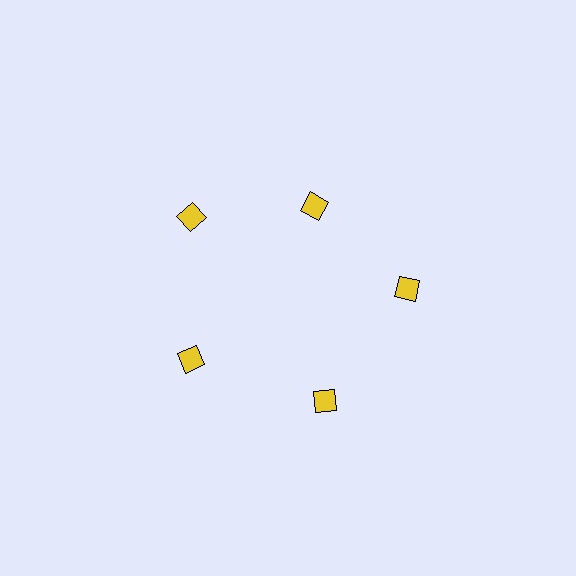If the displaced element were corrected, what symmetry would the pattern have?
It would have 5-fold rotational symmetry — the pattern would map onto itself every 72 degrees.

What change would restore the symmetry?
The symmetry would be restored by moving it outward, back onto the ring so that all 5 squares sit at equal angles and equal distance from the center.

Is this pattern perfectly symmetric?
No. The 5 yellow squares are arranged in a ring, but one element near the 1 o'clock position is pulled inward toward the center, breaking the 5-fold rotational symmetry.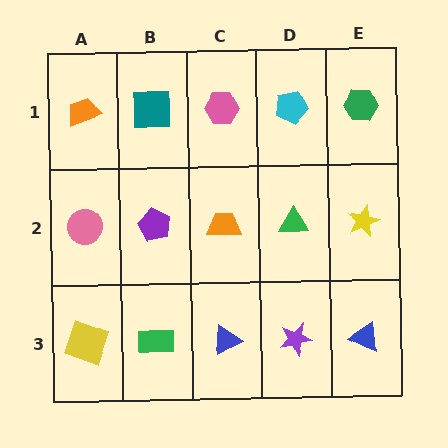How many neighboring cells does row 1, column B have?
3.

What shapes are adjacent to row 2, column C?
A pink hexagon (row 1, column C), a blue triangle (row 3, column C), a purple pentagon (row 2, column B), a green triangle (row 2, column D).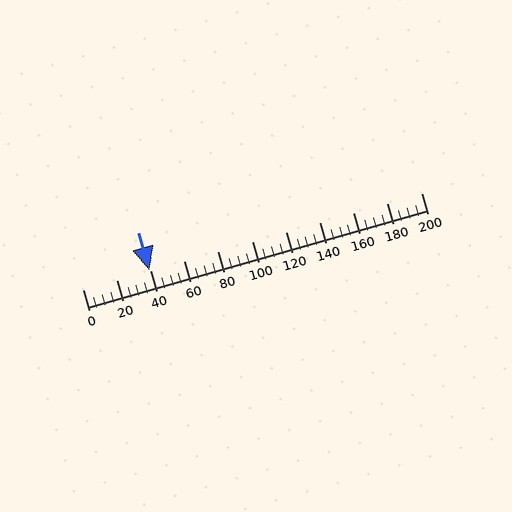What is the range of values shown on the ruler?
The ruler shows values from 0 to 200.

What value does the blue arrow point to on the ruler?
The blue arrow points to approximately 39.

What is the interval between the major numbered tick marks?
The major tick marks are spaced 20 units apart.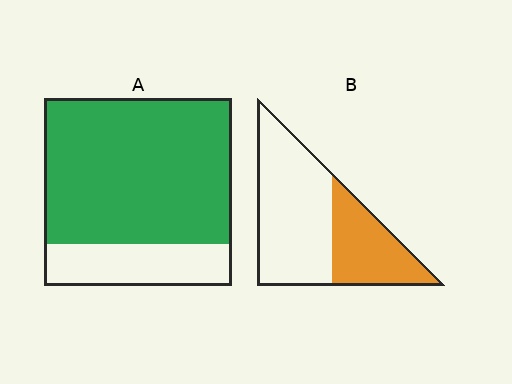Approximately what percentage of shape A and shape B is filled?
A is approximately 80% and B is approximately 35%.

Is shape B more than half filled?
No.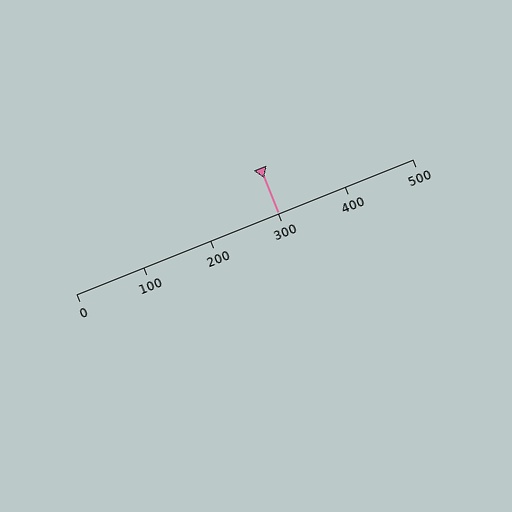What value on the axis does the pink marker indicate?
The marker indicates approximately 300.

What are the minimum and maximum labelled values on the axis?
The axis runs from 0 to 500.